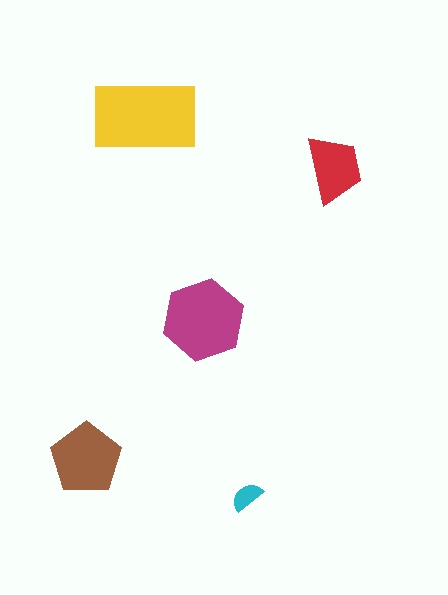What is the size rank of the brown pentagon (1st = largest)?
3rd.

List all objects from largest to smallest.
The yellow rectangle, the magenta hexagon, the brown pentagon, the red trapezoid, the cyan semicircle.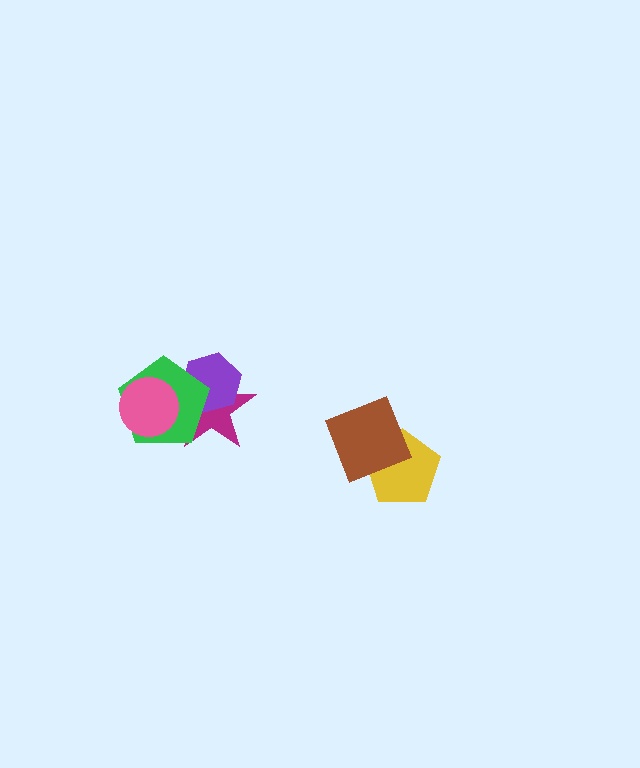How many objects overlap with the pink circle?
2 objects overlap with the pink circle.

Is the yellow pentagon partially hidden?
Yes, it is partially covered by another shape.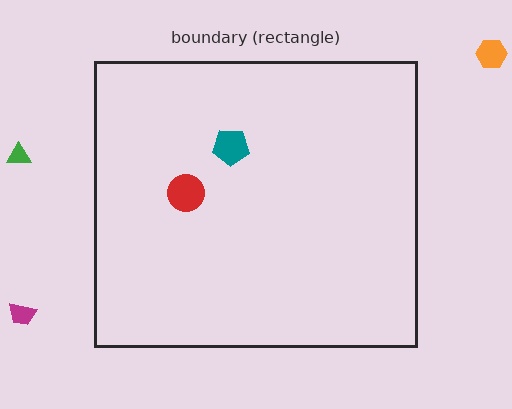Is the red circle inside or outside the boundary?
Inside.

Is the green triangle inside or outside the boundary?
Outside.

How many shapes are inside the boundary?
2 inside, 3 outside.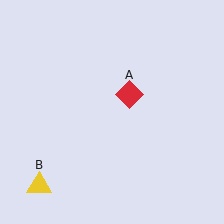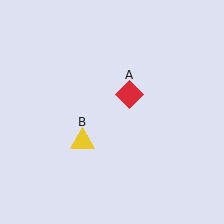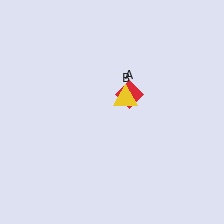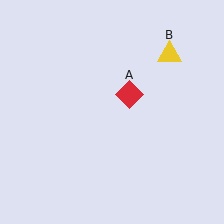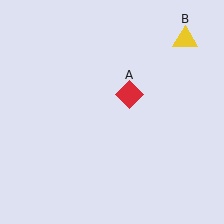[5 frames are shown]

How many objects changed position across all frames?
1 object changed position: yellow triangle (object B).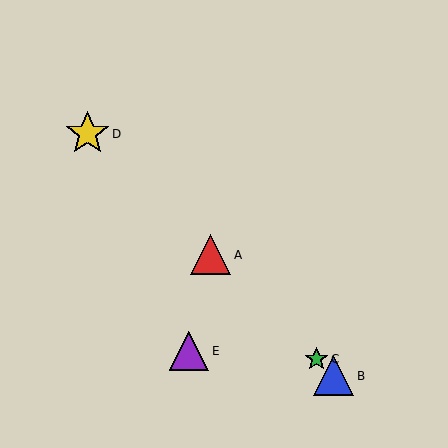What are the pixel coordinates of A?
Object A is at (211, 255).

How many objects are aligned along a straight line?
4 objects (A, B, C, D) are aligned along a straight line.